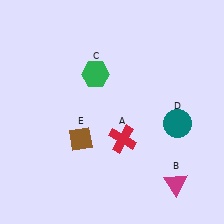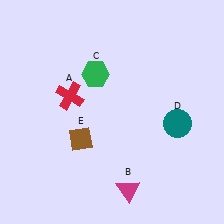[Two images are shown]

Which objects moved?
The objects that moved are: the red cross (A), the magenta triangle (B).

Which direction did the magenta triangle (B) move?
The magenta triangle (B) moved left.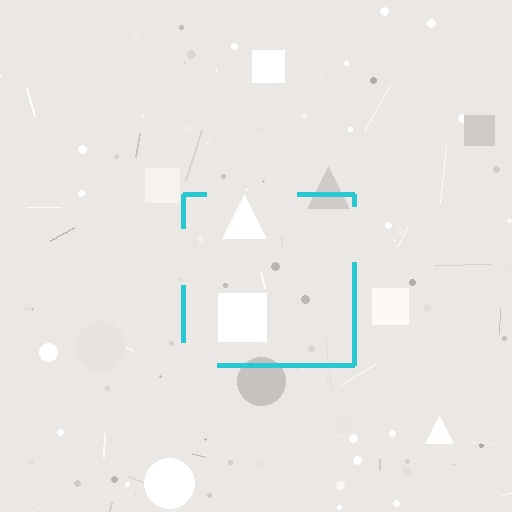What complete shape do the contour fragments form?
The contour fragments form a square.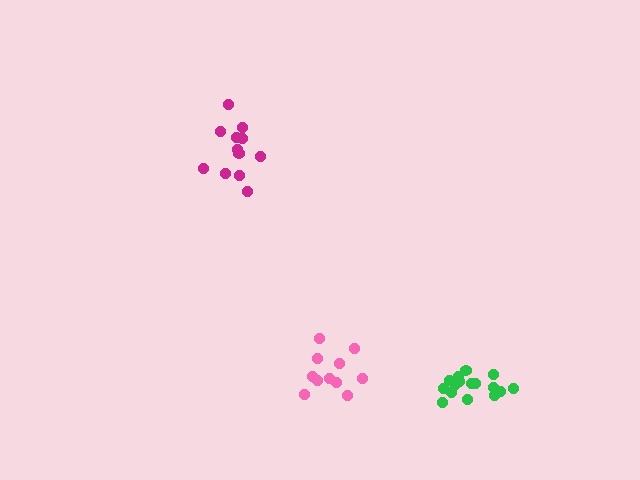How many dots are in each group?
Group 1: 17 dots, Group 2: 11 dots, Group 3: 12 dots (40 total).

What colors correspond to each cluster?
The clusters are colored: green, pink, magenta.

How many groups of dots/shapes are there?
There are 3 groups.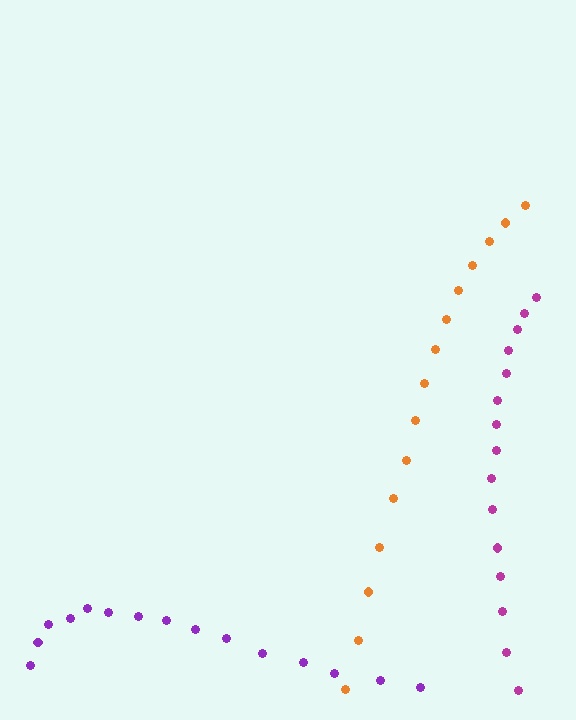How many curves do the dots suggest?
There are 3 distinct paths.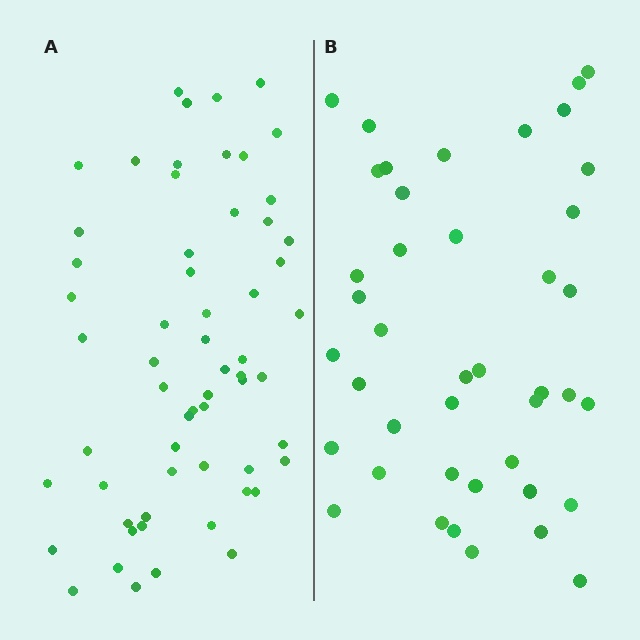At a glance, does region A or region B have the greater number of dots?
Region A (the left region) has more dots.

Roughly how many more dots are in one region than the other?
Region A has approximately 20 more dots than region B.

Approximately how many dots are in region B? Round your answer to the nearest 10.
About 40 dots. (The exact count is 42, which rounds to 40.)